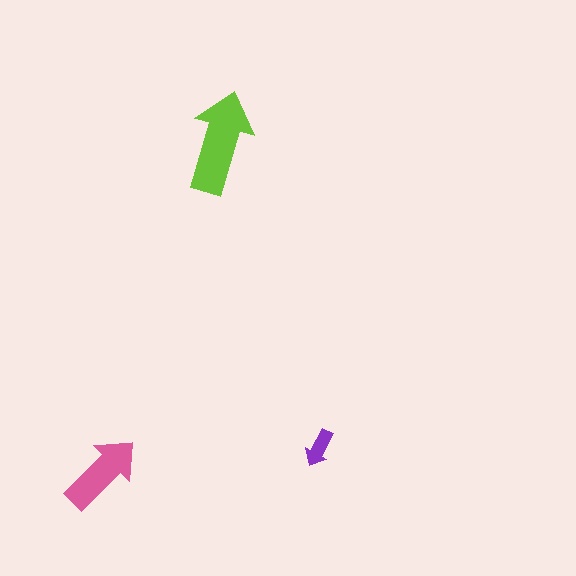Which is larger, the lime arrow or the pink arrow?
The lime one.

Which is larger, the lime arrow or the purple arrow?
The lime one.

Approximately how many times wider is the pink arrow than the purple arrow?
About 2 times wider.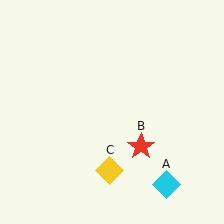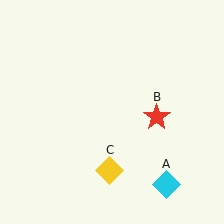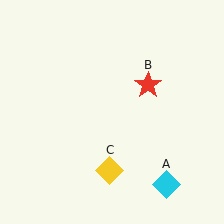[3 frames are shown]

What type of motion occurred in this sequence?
The red star (object B) rotated counterclockwise around the center of the scene.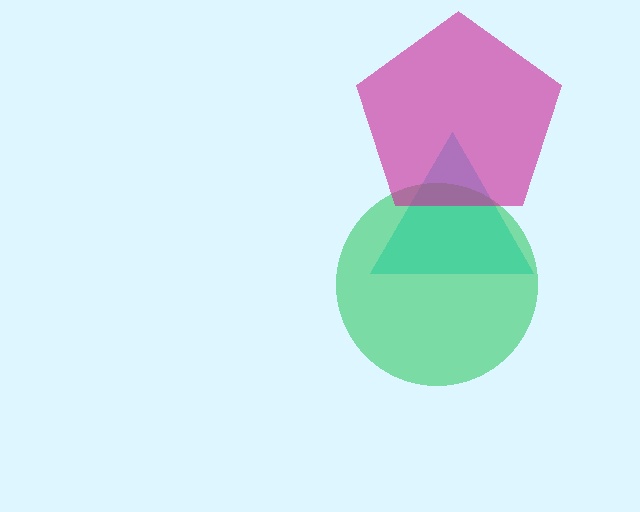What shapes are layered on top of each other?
The layered shapes are: a cyan triangle, a green circle, a magenta pentagon.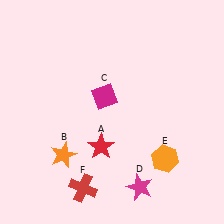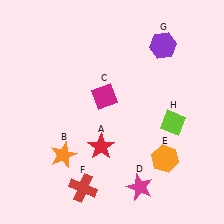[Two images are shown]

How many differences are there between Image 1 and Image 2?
There are 2 differences between the two images.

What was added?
A purple hexagon (G), a lime diamond (H) were added in Image 2.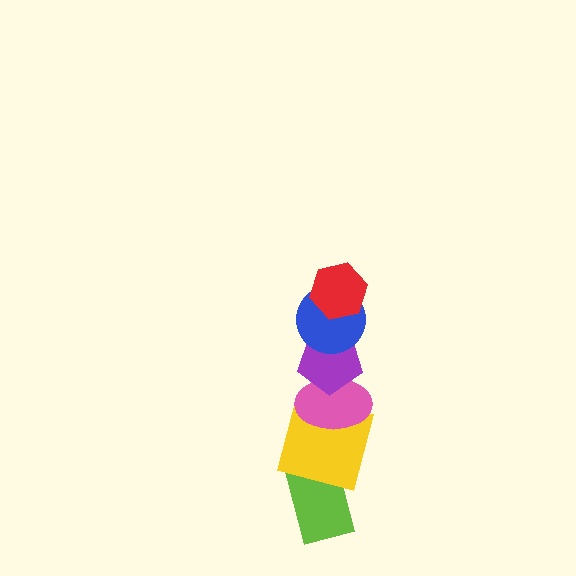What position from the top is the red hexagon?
The red hexagon is 1st from the top.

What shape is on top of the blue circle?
The red hexagon is on top of the blue circle.